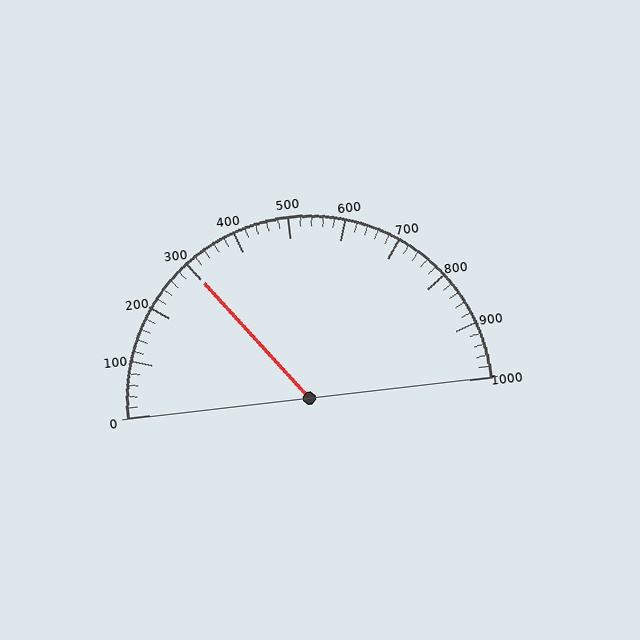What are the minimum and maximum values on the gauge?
The gauge ranges from 0 to 1000.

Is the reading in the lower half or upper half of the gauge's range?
The reading is in the lower half of the range (0 to 1000).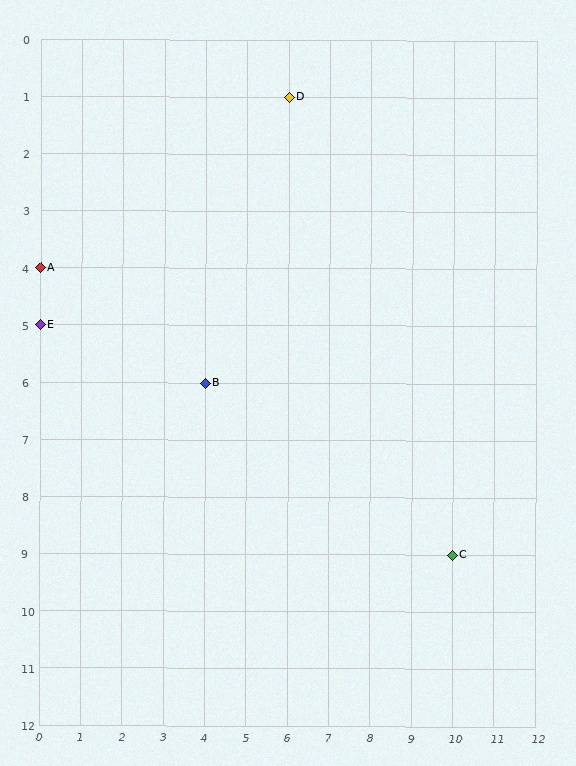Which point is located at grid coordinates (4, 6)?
Point B is at (4, 6).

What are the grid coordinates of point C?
Point C is at grid coordinates (10, 9).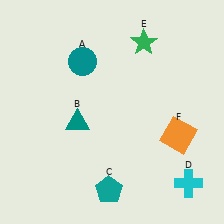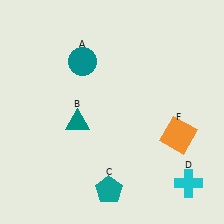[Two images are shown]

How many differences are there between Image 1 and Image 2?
There is 1 difference between the two images.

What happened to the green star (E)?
The green star (E) was removed in Image 2. It was in the top-right area of Image 1.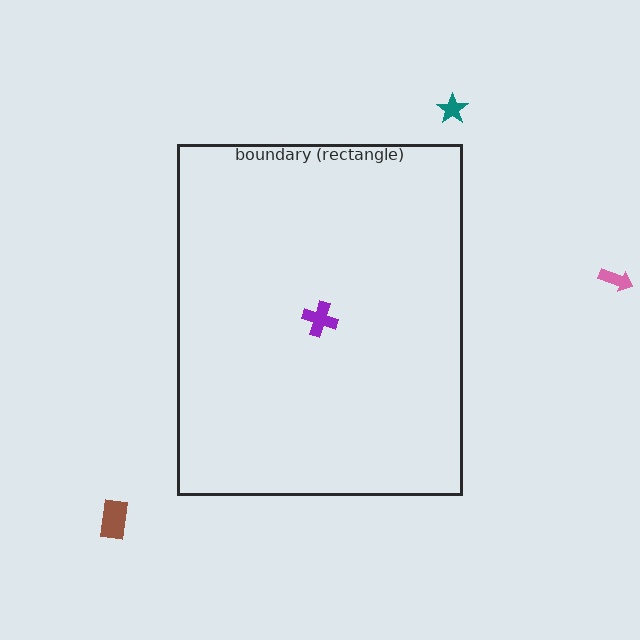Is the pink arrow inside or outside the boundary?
Outside.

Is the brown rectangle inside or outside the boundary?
Outside.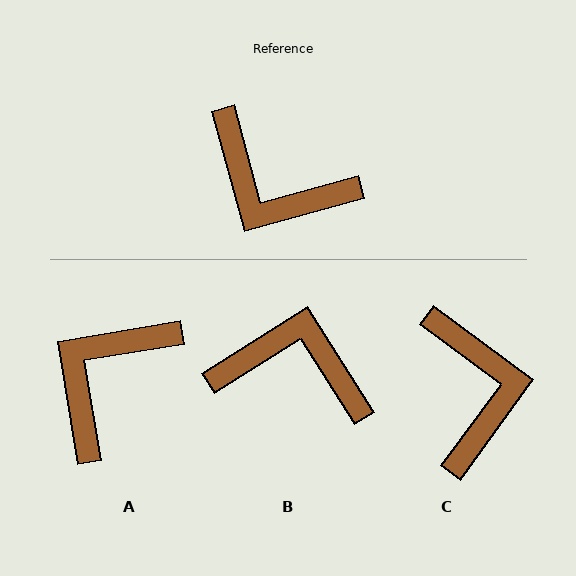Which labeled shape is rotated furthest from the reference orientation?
B, about 163 degrees away.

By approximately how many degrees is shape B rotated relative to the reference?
Approximately 163 degrees clockwise.